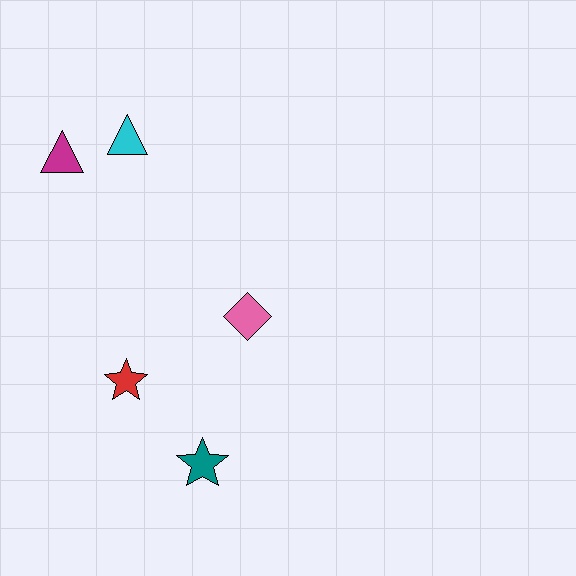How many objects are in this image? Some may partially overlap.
There are 5 objects.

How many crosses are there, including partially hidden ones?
There are no crosses.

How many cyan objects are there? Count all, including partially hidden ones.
There is 1 cyan object.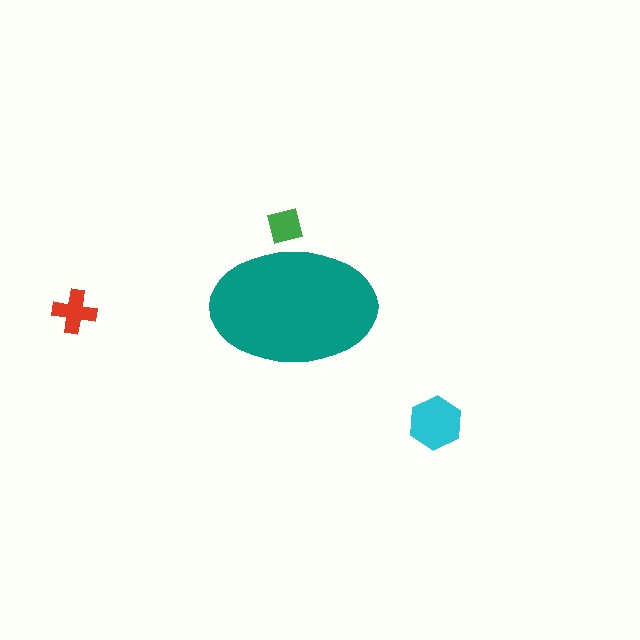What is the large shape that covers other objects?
A teal ellipse.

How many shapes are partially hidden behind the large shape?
1 shape is partially hidden.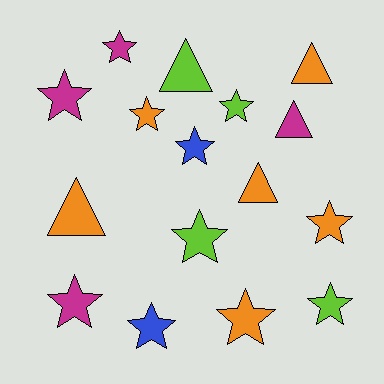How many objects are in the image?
There are 16 objects.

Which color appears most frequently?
Orange, with 6 objects.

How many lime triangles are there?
There is 1 lime triangle.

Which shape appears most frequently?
Star, with 11 objects.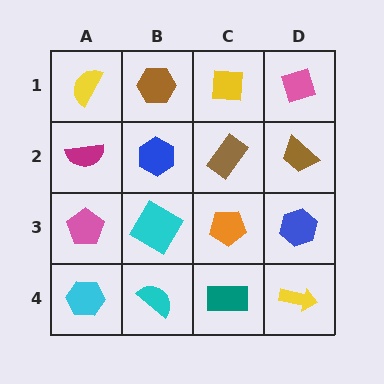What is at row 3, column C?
An orange pentagon.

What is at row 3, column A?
A pink pentagon.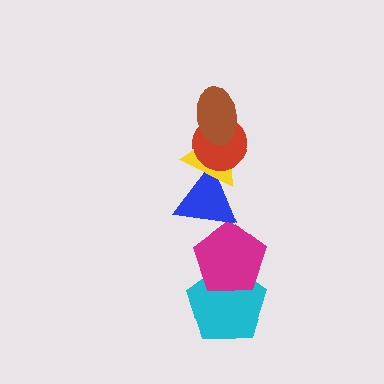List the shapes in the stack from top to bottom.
From top to bottom: the brown ellipse, the red circle, the yellow triangle, the blue triangle, the magenta pentagon, the cyan pentagon.